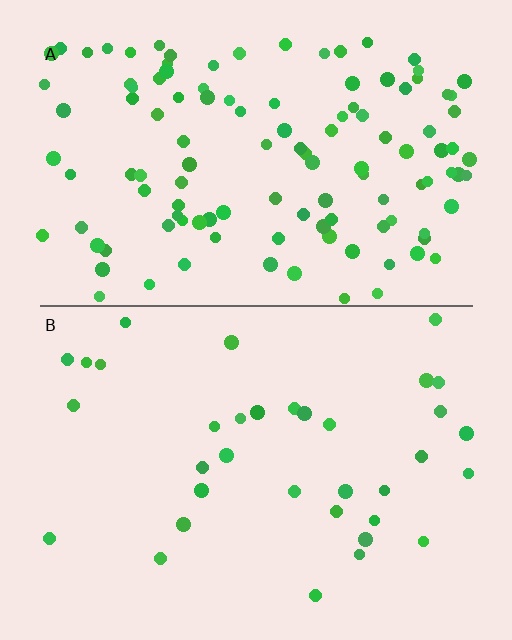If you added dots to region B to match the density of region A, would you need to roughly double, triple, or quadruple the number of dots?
Approximately triple.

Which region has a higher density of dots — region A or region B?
A (the top).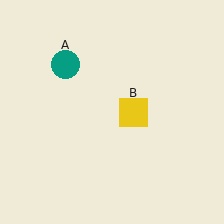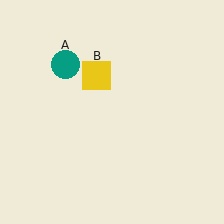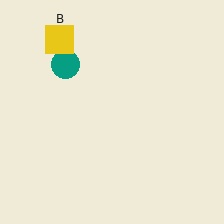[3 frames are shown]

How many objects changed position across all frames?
1 object changed position: yellow square (object B).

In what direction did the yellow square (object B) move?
The yellow square (object B) moved up and to the left.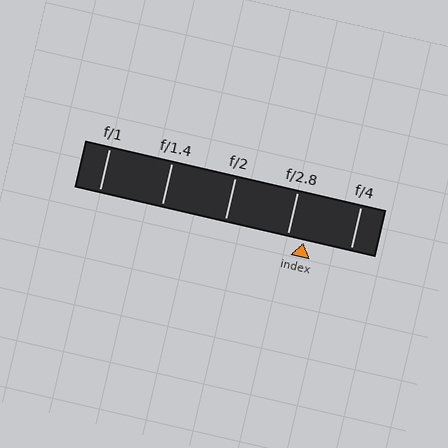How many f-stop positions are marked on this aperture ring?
There are 5 f-stop positions marked.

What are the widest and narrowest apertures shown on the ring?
The widest aperture shown is f/1 and the narrowest is f/4.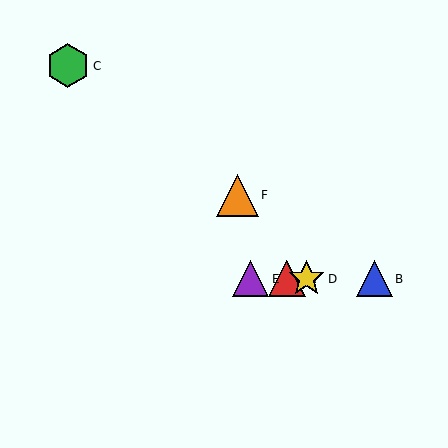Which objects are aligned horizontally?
Objects A, B, D, E are aligned horizontally.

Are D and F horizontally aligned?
No, D is at y≈279 and F is at y≈195.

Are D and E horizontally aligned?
Yes, both are at y≈279.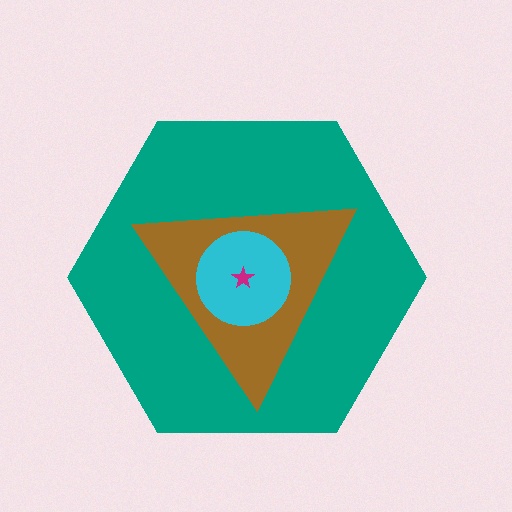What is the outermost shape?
The teal hexagon.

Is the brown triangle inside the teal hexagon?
Yes.